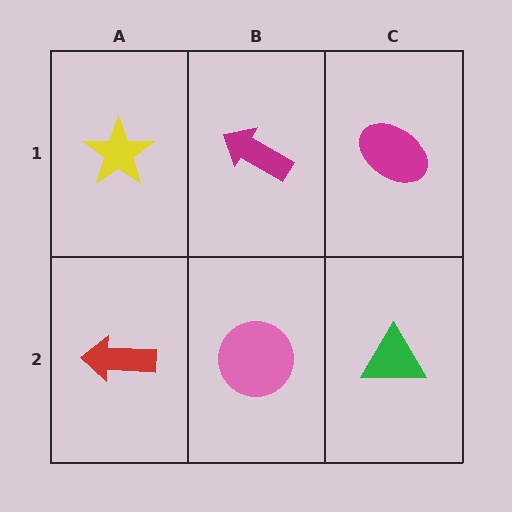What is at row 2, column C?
A green triangle.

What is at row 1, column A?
A yellow star.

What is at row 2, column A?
A red arrow.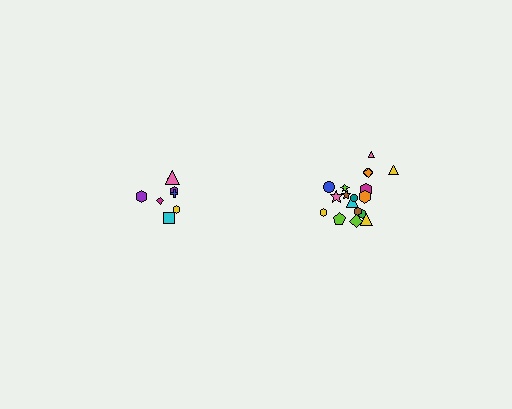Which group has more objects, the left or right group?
The right group.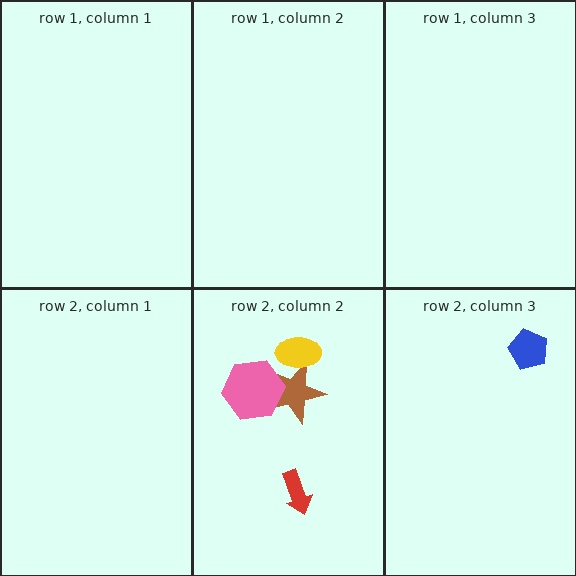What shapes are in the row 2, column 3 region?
The blue pentagon.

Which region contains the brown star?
The row 2, column 2 region.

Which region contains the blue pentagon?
The row 2, column 3 region.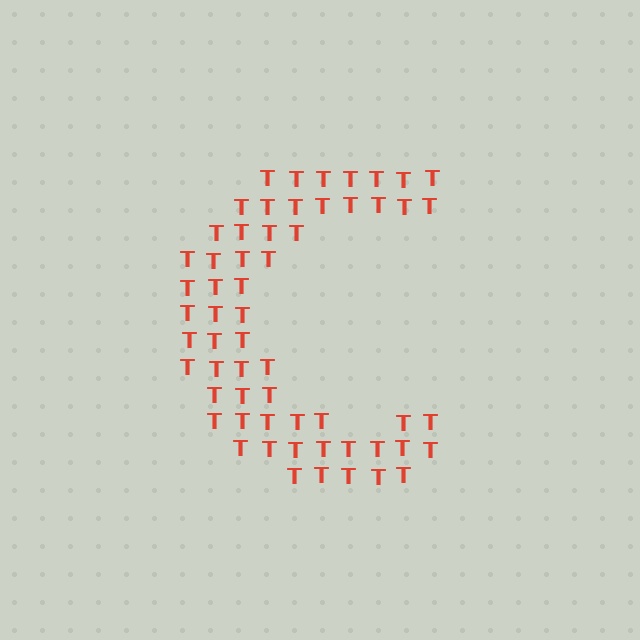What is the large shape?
The large shape is the letter C.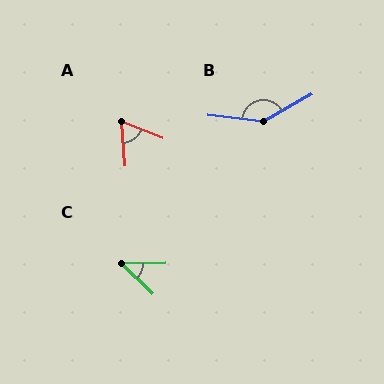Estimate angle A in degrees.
Approximately 64 degrees.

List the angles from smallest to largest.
C (44°), A (64°), B (143°).